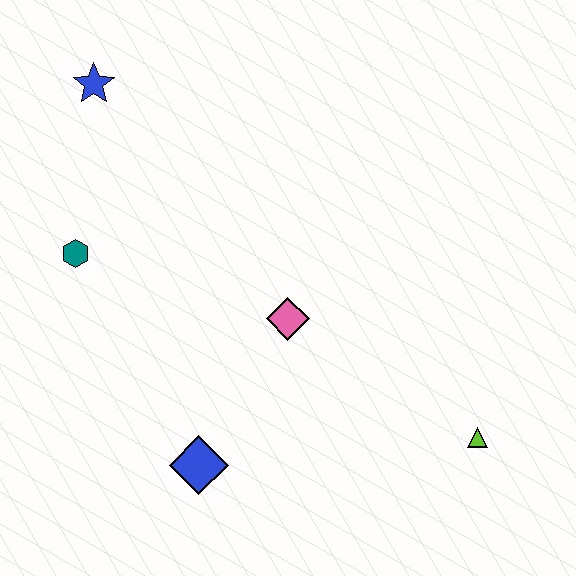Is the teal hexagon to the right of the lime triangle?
No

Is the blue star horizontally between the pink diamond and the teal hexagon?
Yes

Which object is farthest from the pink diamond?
The blue star is farthest from the pink diamond.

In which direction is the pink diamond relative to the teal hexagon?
The pink diamond is to the right of the teal hexagon.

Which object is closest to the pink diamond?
The blue diamond is closest to the pink diamond.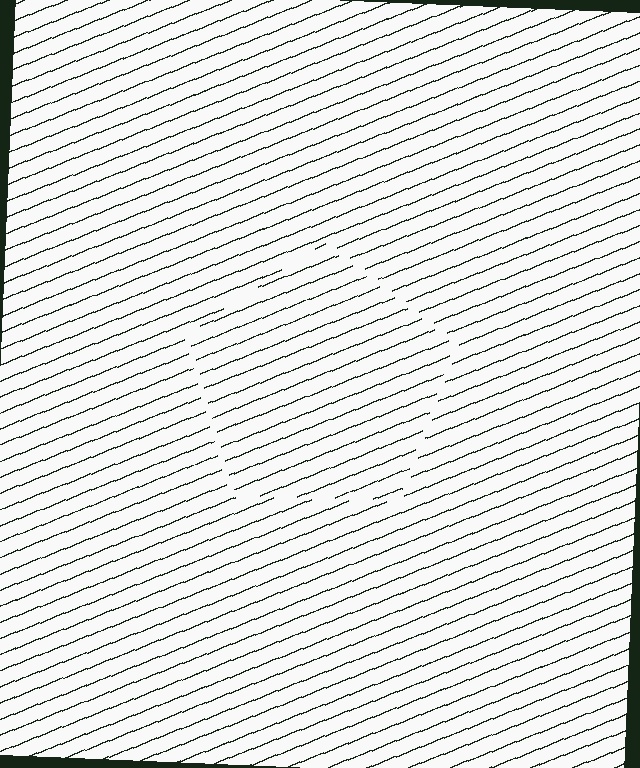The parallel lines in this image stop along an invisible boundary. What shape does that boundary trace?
An illusory pentagon. The interior of the shape contains the same grating, shifted by half a period — the contour is defined by the phase discontinuity where line-ends from the inner and outer gratings abut.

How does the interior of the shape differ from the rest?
The interior of the shape contains the same grating, shifted by half a period — the contour is defined by the phase discontinuity where line-ends from the inner and outer gratings abut.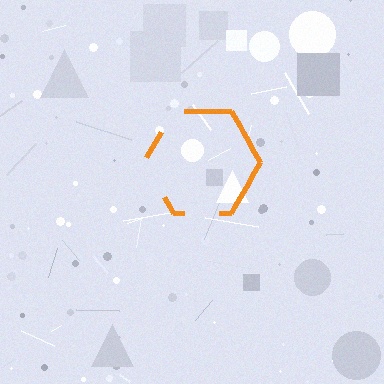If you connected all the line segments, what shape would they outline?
They would outline a hexagon.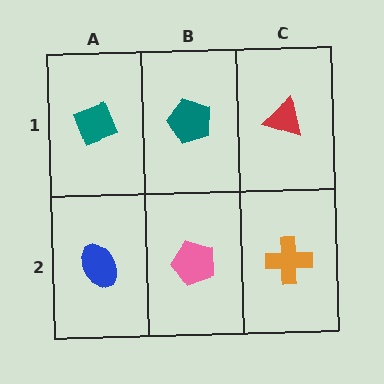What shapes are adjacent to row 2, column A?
A teal diamond (row 1, column A), a pink pentagon (row 2, column B).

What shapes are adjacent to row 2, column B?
A teal pentagon (row 1, column B), a blue ellipse (row 2, column A), an orange cross (row 2, column C).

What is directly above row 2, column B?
A teal pentagon.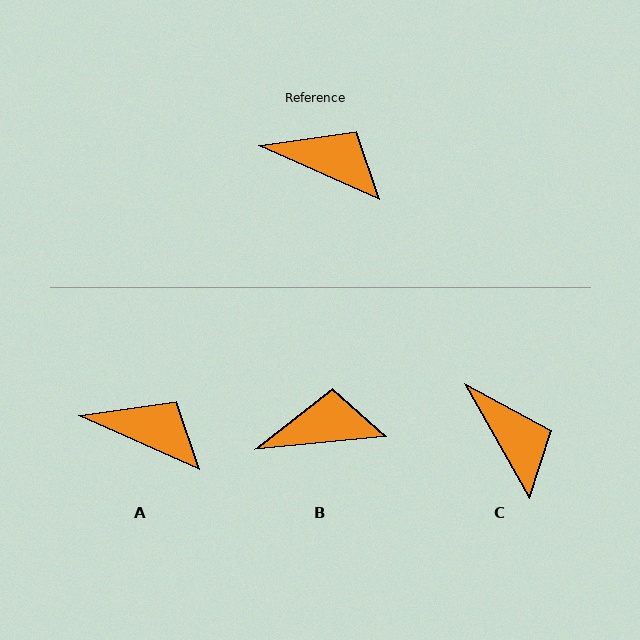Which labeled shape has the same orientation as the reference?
A.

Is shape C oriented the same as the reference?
No, it is off by about 37 degrees.